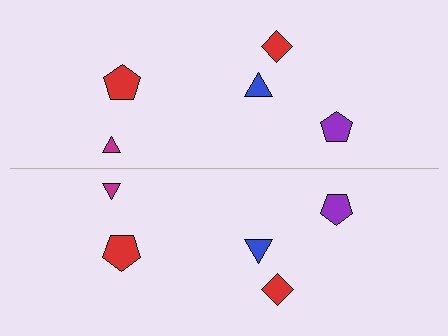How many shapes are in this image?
There are 10 shapes in this image.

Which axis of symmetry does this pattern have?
The pattern has a horizontal axis of symmetry running through the center of the image.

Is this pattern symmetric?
Yes, this pattern has bilateral (reflection) symmetry.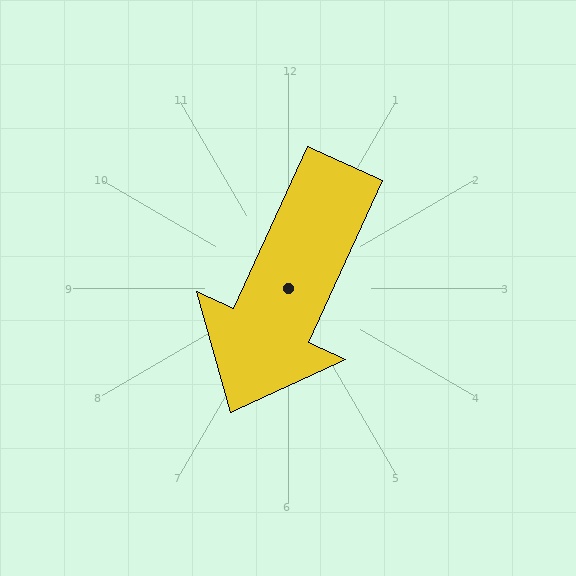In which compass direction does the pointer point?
Southwest.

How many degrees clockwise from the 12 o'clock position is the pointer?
Approximately 205 degrees.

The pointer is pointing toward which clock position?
Roughly 7 o'clock.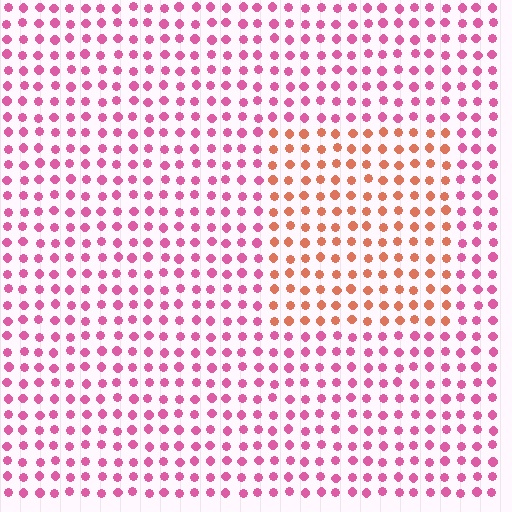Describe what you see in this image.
The image is filled with small pink elements in a uniform arrangement. A rectangle-shaped region is visible where the elements are tinted to a slightly different hue, forming a subtle color boundary.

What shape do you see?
I see a rectangle.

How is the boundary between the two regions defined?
The boundary is defined purely by a slight shift in hue (about 46 degrees). Spacing, size, and orientation are identical on both sides.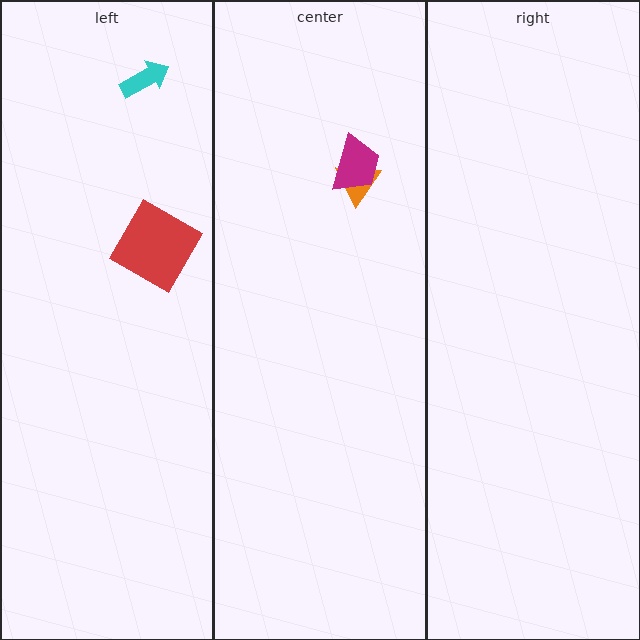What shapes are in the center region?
The orange triangle, the magenta trapezoid.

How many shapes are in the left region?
2.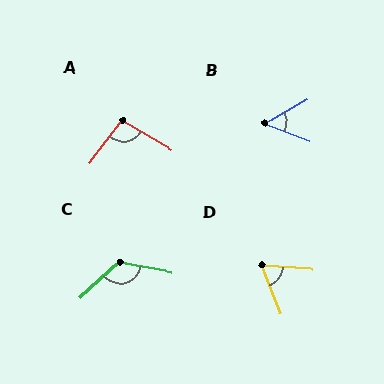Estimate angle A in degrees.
Approximately 97 degrees.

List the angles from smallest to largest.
B (51°), D (64°), A (97°), C (127°).